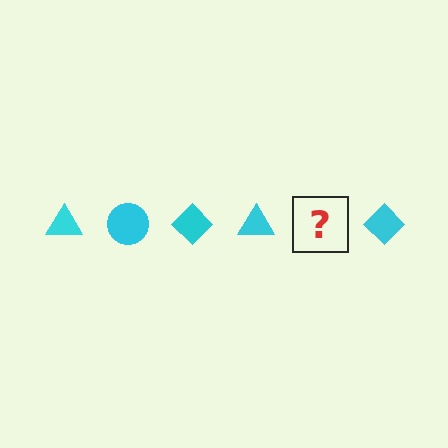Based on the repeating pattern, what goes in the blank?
The blank should be a cyan circle.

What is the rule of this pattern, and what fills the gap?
The rule is that the pattern cycles through triangle, circle, diamond shapes in cyan. The gap should be filled with a cyan circle.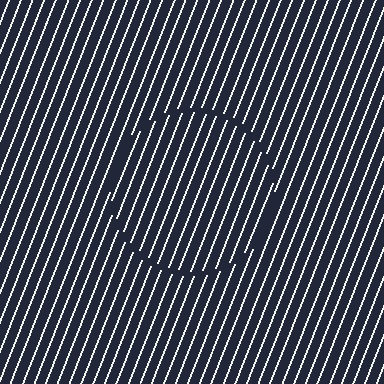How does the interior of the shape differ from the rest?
The interior of the shape contains the same grating, shifted by half a period — the contour is defined by the phase discontinuity where line-ends from the inner and outer gratings abut.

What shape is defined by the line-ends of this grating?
An illusory circle. The interior of the shape contains the same grating, shifted by half a period — the contour is defined by the phase discontinuity where line-ends from the inner and outer gratings abut.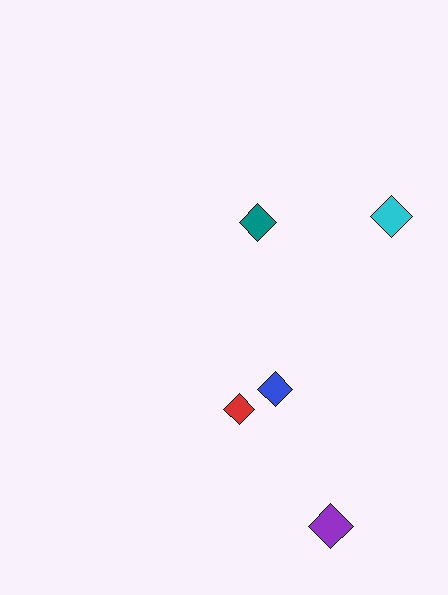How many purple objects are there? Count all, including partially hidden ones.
There is 1 purple object.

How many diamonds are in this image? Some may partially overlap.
There are 5 diamonds.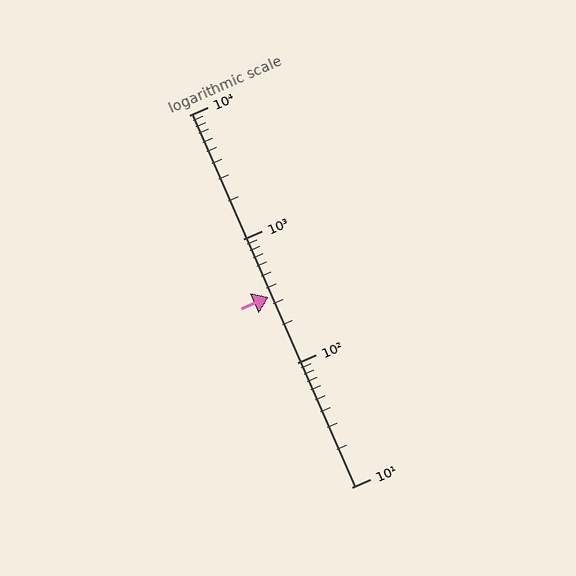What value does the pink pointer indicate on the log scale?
The pointer indicates approximately 340.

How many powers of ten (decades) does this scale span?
The scale spans 3 decades, from 10 to 10000.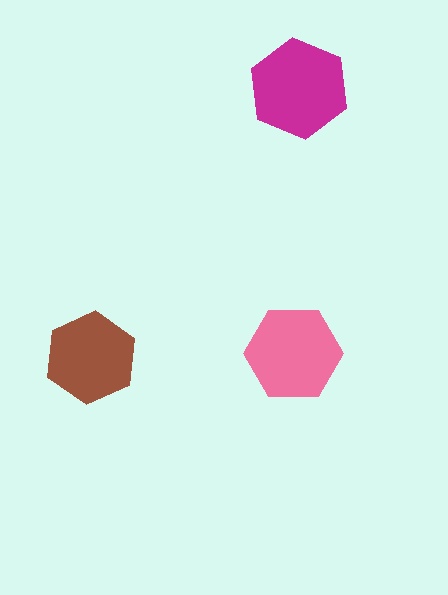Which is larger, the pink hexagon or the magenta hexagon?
The magenta one.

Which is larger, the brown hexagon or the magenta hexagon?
The magenta one.